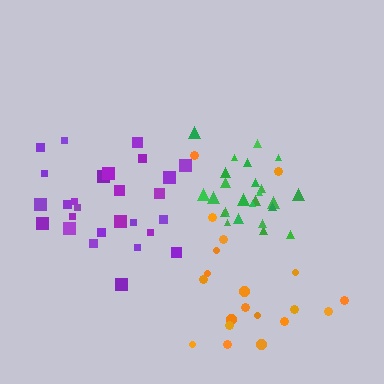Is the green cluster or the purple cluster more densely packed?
Green.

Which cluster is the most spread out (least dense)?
Orange.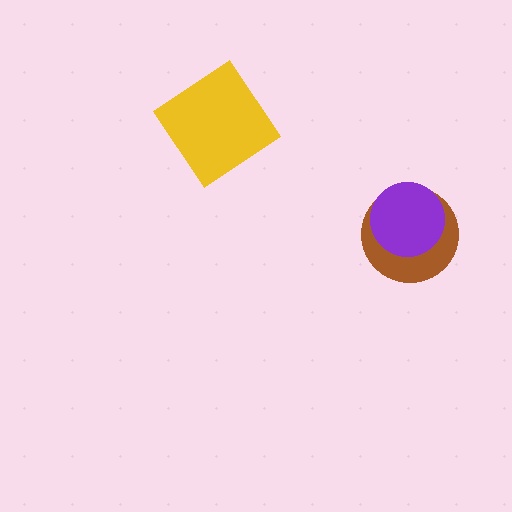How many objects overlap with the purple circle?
1 object overlaps with the purple circle.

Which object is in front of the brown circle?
The purple circle is in front of the brown circle.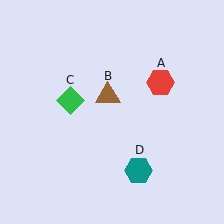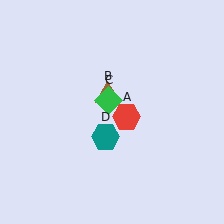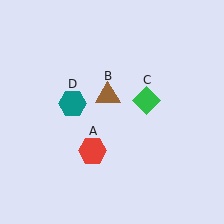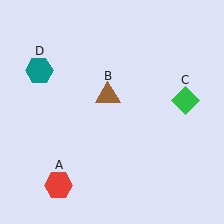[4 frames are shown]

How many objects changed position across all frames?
3 objects changed position: red hexagon (object A), green diamond (object C), teal hexagon (object D).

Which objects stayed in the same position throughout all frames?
Brown triangle (object B) remained stationary.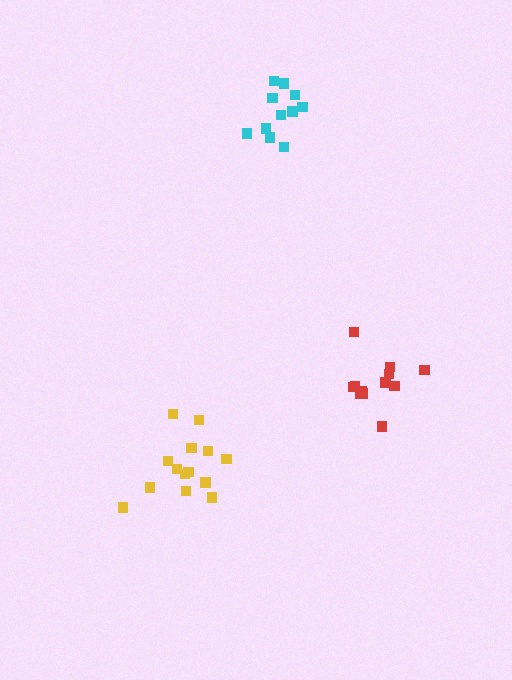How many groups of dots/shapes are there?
There are 3 groups.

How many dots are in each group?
Group 1: 11 dots, Group 2: 14 dots, Group 3: 12 dots (37 total).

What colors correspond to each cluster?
The clusters are colored: cyan, yellow, red.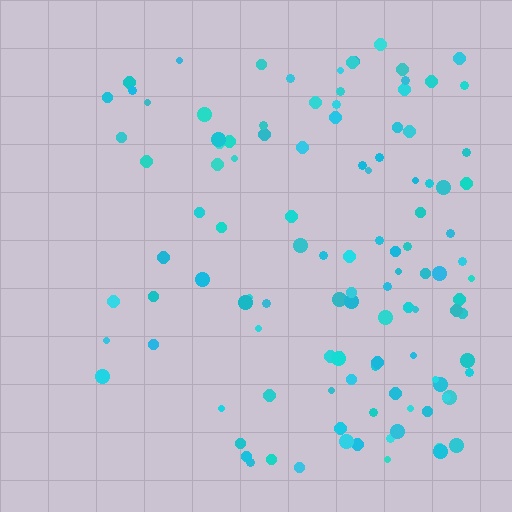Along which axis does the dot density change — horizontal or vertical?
Horizontal.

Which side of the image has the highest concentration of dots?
The right.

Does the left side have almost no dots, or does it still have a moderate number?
Still a moderate number, just noticeably fewer than the right.